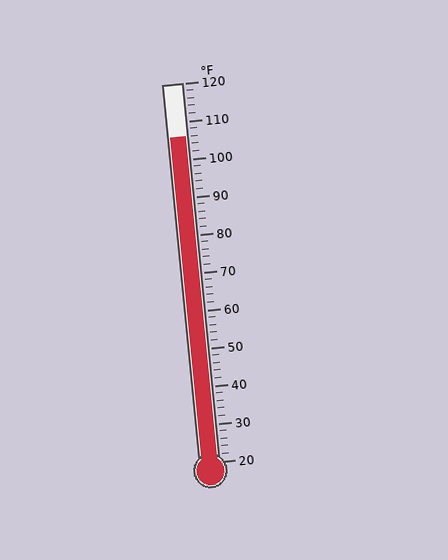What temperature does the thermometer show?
The thermometer shows approximately 106°F.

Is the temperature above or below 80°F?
The temperature is above 80°F.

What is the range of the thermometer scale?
The thermometer scale ranges from 20°F to 120°F.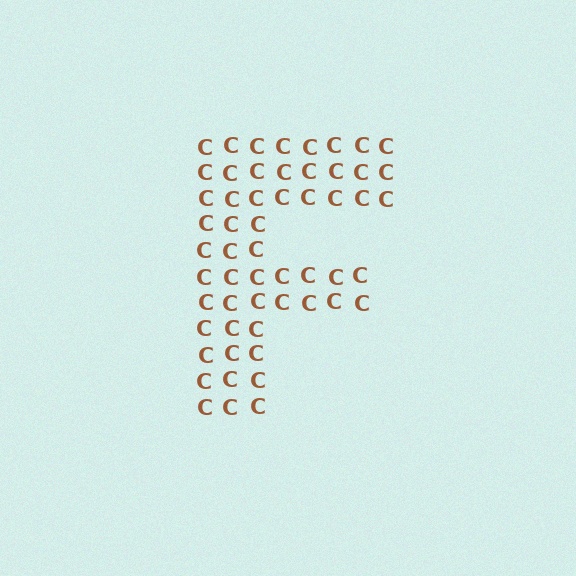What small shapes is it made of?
It is made of small letter C's.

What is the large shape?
The large shape is the letter F.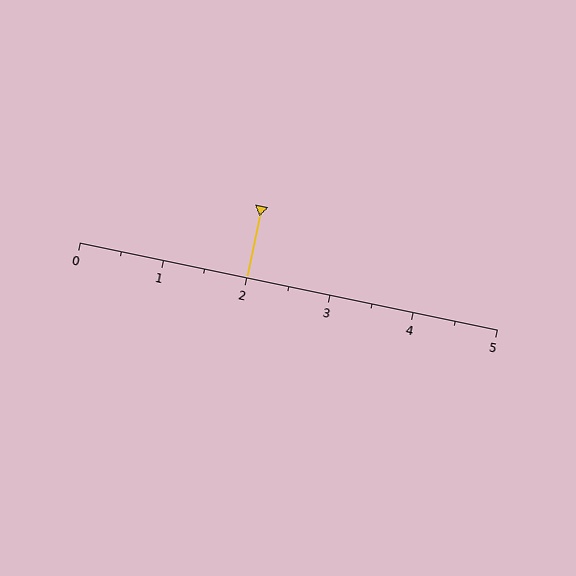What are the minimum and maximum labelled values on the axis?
The axis runs from 0 to 5.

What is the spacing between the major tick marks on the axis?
The major ticks are spaced 1 apart.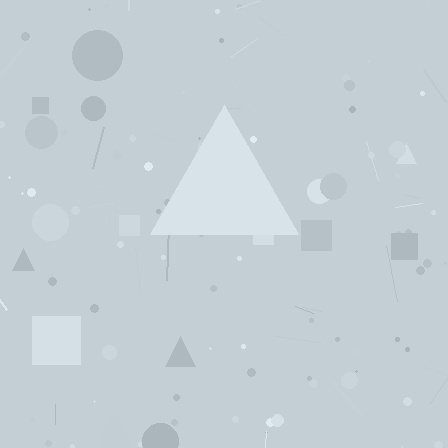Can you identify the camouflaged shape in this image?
The camouflaged shape is a triangle.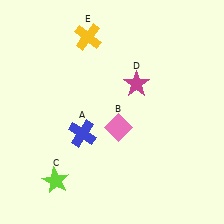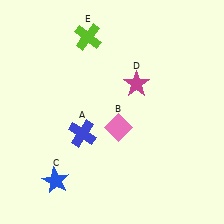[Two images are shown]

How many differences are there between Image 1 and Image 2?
There are 2 differences between the two images.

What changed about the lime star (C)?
In Image 1, C is lime. In Image 2, it changed to blue.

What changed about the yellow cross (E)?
In Image 1, E is yellow. In Image 2, it changed to lime.